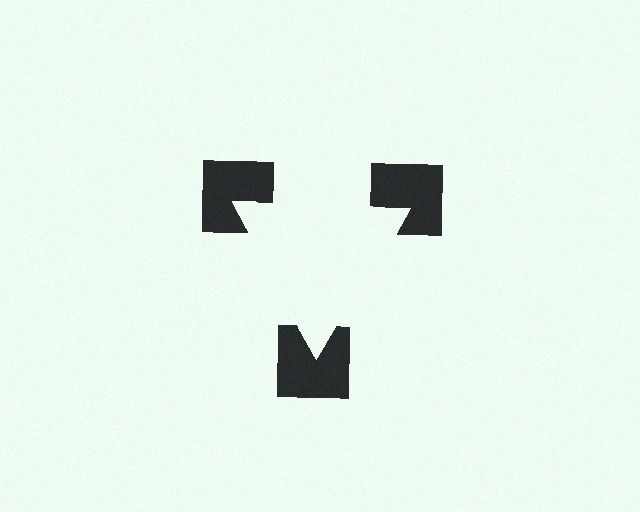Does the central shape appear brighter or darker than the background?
It typically appears slightly brighter than the background, even though no actual brightness change is drawn.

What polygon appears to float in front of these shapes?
An illusory triangle — its edges are inferred from the aligned wedge cuts in the notched squares, not physically drawn.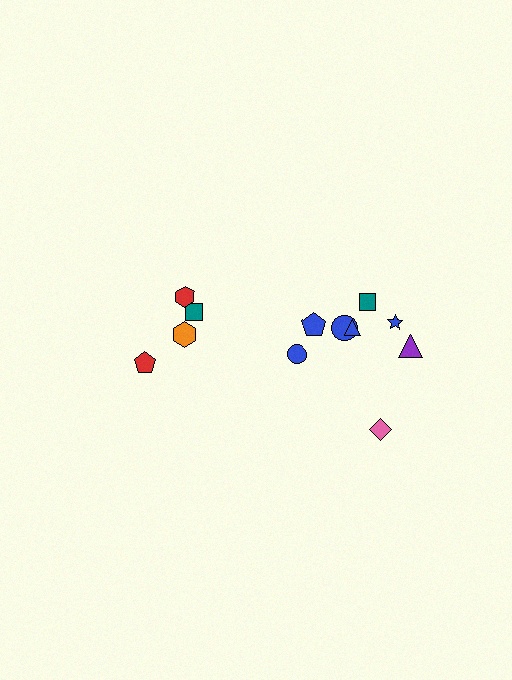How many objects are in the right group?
There are 8 objects.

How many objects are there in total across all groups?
There are 12 objects.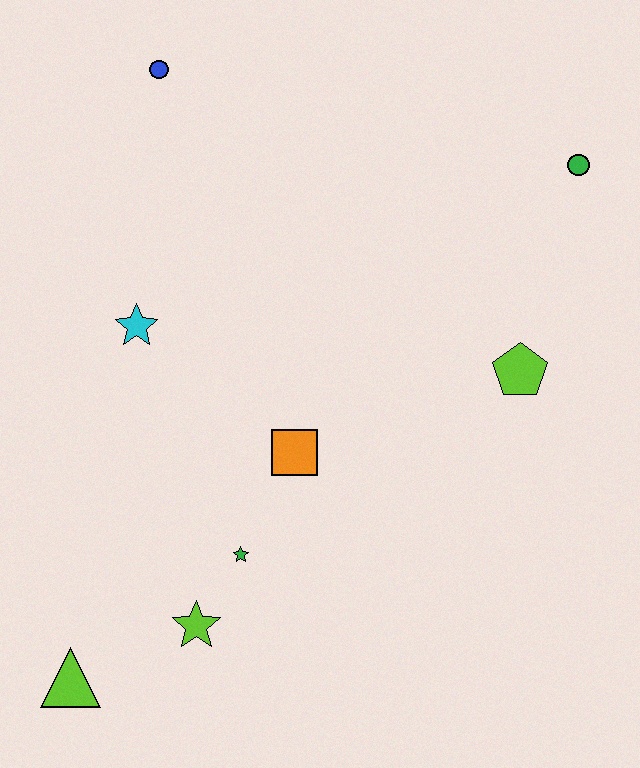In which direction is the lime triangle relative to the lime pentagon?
The lime triangle is to the left of the lime pentagon.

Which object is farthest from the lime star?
The green circle is farthest from the lime star.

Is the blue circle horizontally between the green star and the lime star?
No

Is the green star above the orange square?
No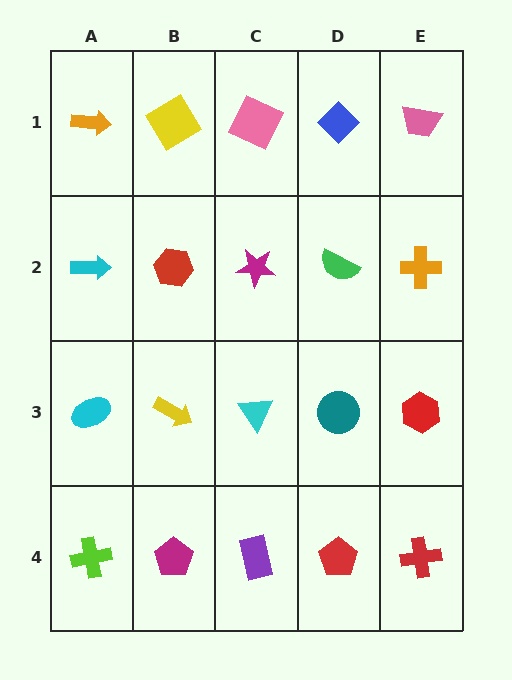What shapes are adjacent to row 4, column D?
A teal circle (row 3, column D), a purple rectangle (row 4, column C), a red cross (row 4, column E).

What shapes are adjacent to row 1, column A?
A cyan arrow (row 2, column A), a yellow diamond (row 1, column B).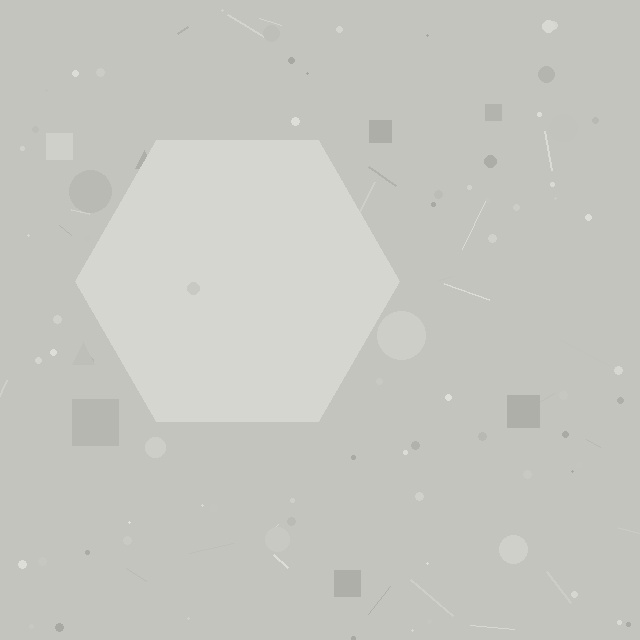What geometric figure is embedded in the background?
A hexagon is embedded in the background.